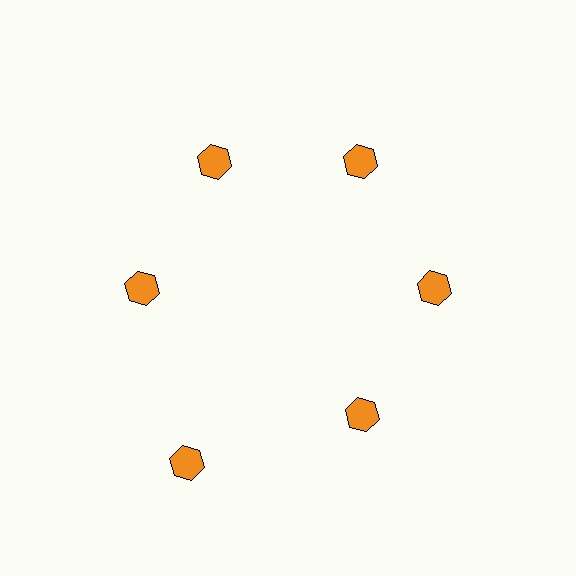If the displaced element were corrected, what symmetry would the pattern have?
It would have 6-fold rotational symmetry — the pattern would map onto itself every 60 degrees.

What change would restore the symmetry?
The symmetry would be restored by moving it inward, back onto the ring so that all 6 hexagons sit at equal angles and equal distance from the center.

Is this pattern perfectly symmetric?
No. The 6 orange hexagons are arranged in a ring, but one element near the 7 o'clock position is pushed outward from the center, breaking the 6-fold rotational symmetry.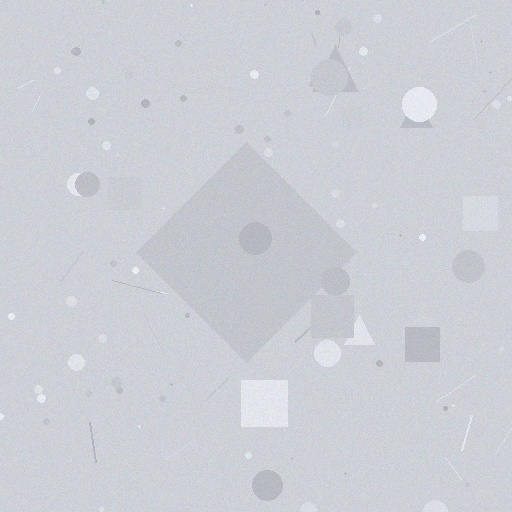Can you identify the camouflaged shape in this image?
The camouflaged shape is a diamond.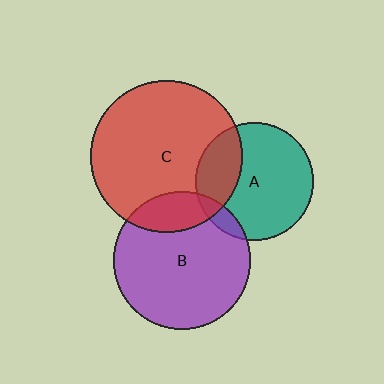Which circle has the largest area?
Circle C (red).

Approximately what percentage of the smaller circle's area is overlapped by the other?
Approximately 10%.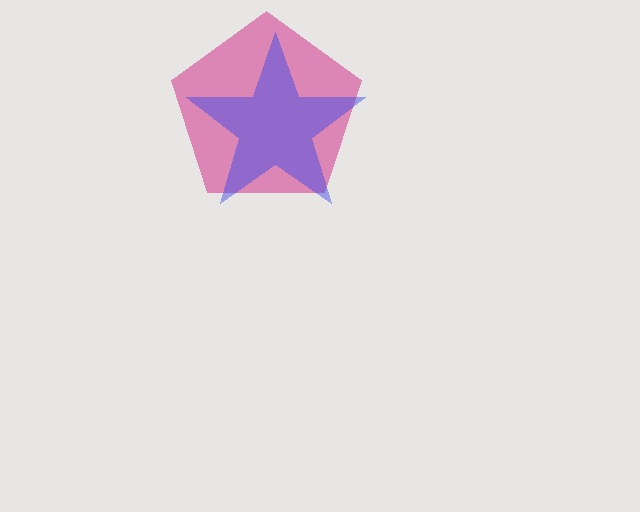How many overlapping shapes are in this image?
There are 2 overlapping shapes in the image.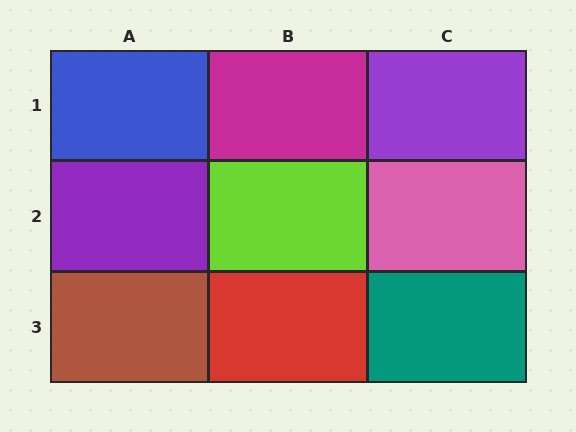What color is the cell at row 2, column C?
Pink.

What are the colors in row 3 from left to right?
Brown, red, teal.